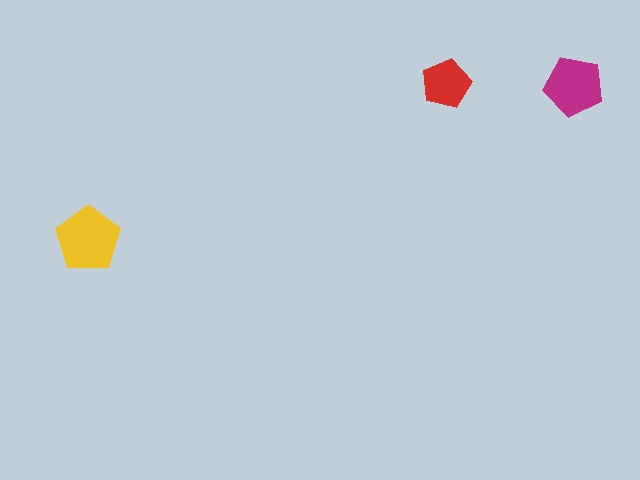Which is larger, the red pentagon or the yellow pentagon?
The yellow one.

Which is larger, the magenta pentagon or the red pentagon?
The magenta one.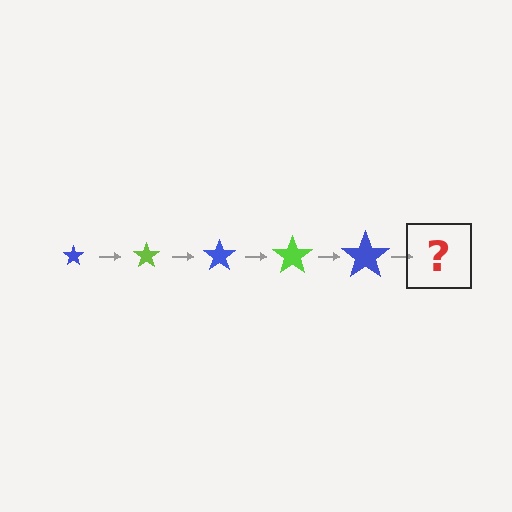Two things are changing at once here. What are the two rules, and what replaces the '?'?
The two rules are that the star grows larger each step and the color cycles through blue and lime. The '?' should be a lime star, larger than the previous one.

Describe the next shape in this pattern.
It should be a lime star, larger than the previous one.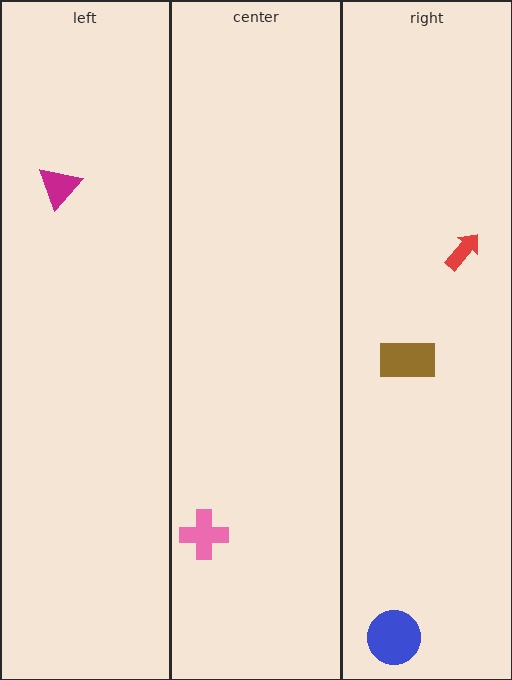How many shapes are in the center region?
1.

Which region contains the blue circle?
The right region.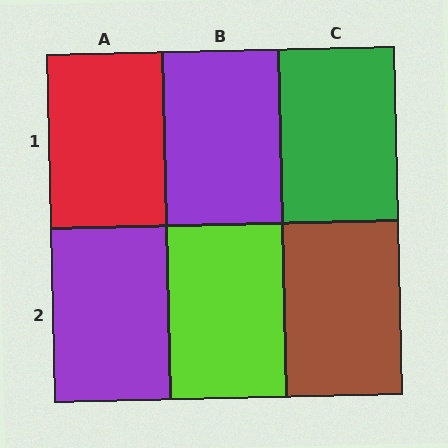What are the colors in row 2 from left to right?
Purple, lime, brown.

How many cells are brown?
1 cell is brown.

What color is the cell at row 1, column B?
Purple.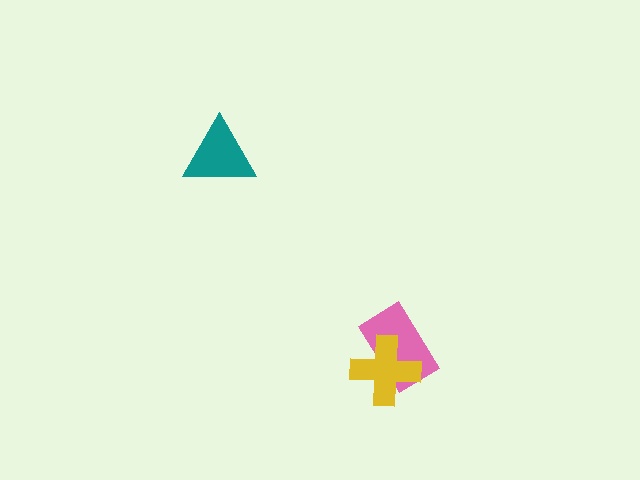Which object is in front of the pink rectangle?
The yellow cross is in front of the pink rectangle.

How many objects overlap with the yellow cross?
1 object overlaps with the yellow cross.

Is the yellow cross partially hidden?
No, no other shape covers it.